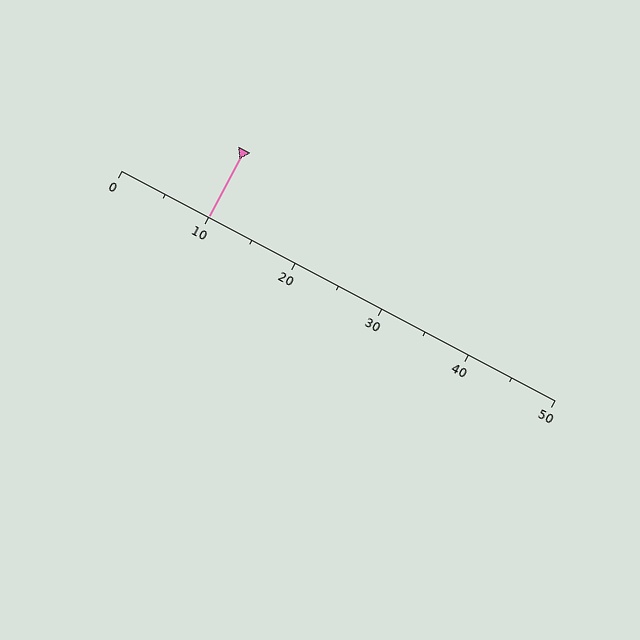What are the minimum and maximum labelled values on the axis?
The axis runs from 0 to 50.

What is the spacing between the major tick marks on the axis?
The major ticks are spaced 10 apart.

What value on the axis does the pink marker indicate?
The marker indicates approximately 10.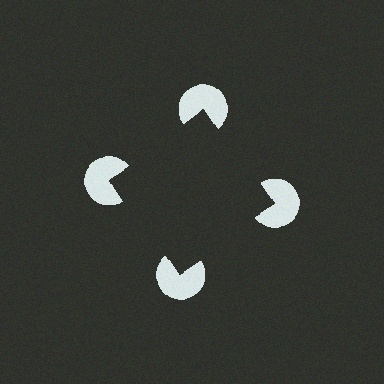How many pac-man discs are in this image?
There are 4 — one at each vertex of the illusory square.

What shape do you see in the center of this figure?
An illusory square — its edges are inferred from the aligned wedge cuts in the pac-man discs, not physically drawn.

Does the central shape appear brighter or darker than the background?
It typically appears slightly darker than the background, even though no actual brightness change is drawn.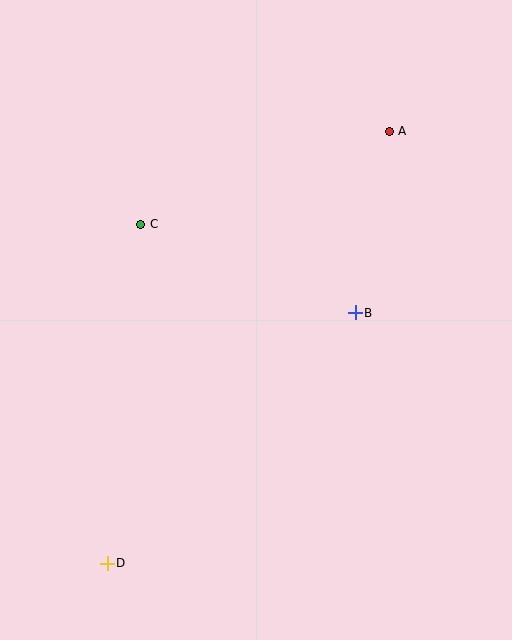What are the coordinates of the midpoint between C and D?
The midpoint between C and D is at (124, 394).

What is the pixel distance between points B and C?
The distance between B and C is 232 pixels.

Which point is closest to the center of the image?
Point B at (355, 313) is closest to the center.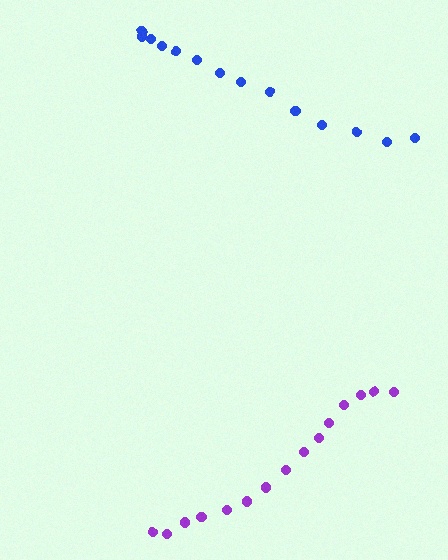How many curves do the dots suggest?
There are 2 distinct paths.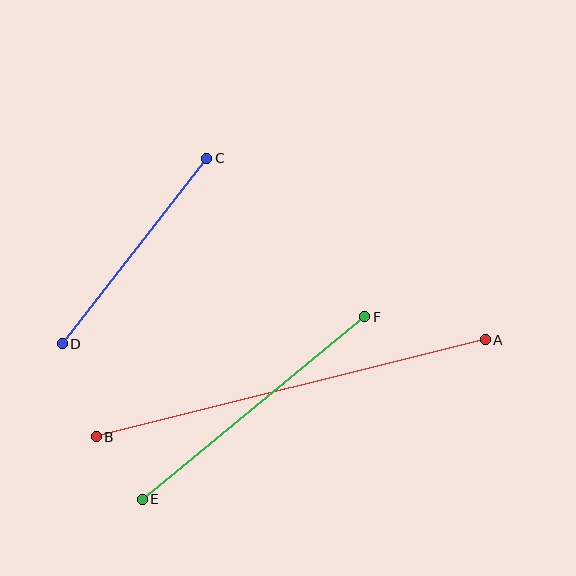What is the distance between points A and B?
The distance is approximately 401 pixels.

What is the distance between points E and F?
The distance is approximately 288 pixels.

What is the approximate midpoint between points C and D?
The midpoint is at approximately (134, 251) pixels.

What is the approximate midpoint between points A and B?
The midpoint is at approximately (291, 388) pixels.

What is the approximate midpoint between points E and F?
The midpoint is at approximately (253, 408) pixels.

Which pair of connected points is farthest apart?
Points A and B are farthest apart.